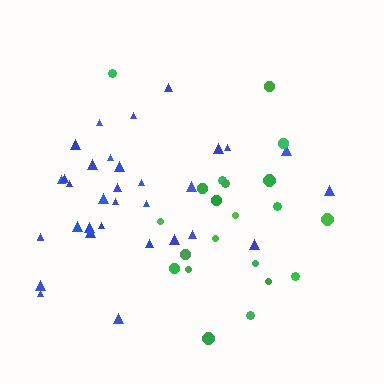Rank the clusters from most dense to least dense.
blue, green.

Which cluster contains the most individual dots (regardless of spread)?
Blue (33).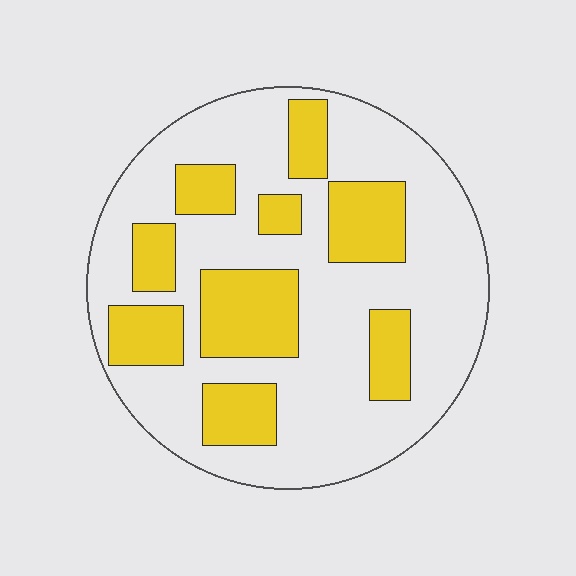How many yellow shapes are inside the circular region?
9.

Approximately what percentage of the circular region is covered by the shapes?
Approximately 30%.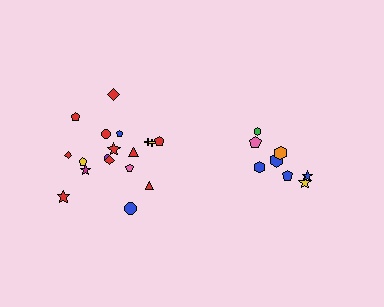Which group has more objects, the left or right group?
The left group.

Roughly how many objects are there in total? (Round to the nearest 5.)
Roughly 25 objects in total.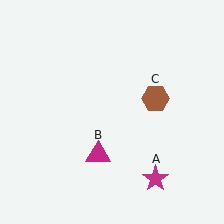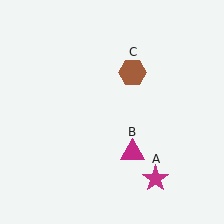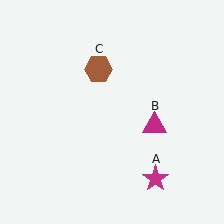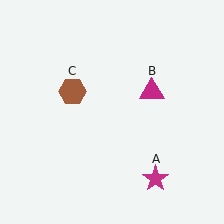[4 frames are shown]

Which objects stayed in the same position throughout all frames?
Magenta star (object A) remained stationary.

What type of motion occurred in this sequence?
The magenta triangle (object B), brown hexagon (object C) rotated counterclockwise around the center of the scene.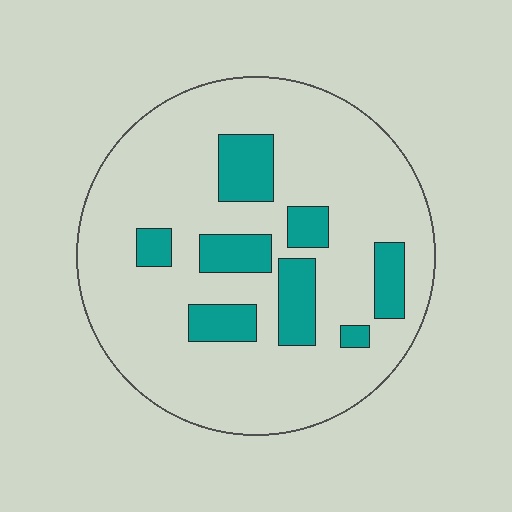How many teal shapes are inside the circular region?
8.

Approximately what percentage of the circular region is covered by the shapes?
Approximately 20%.